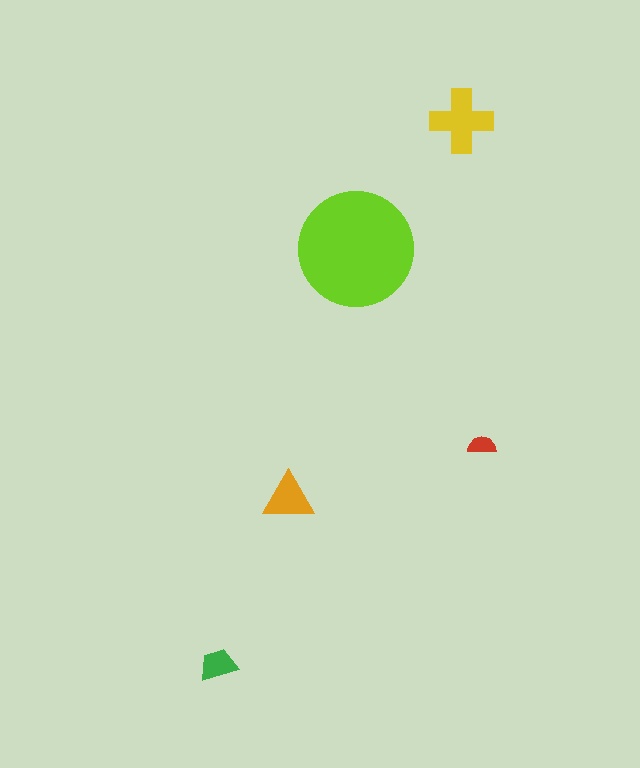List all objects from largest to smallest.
The lime circle, the yellow cross, the orange triangle, the green trapezoid, the red semicircle.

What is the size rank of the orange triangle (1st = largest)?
3rd.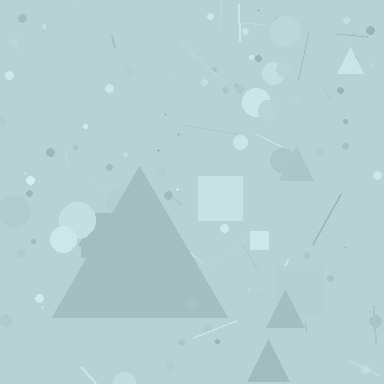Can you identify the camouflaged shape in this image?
The camouflaged shape is a triangle.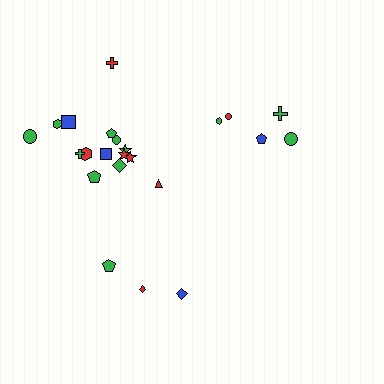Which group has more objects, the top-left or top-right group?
The top-left group.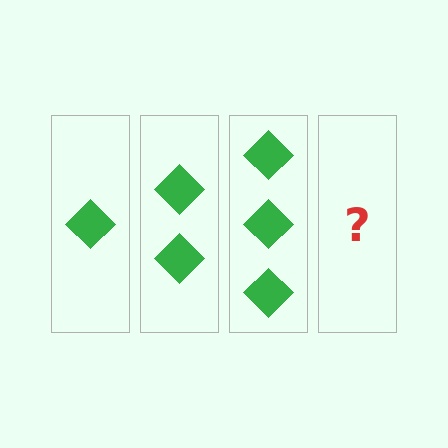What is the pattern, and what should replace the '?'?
The pattern is that each step adds one more diamond. The '?' should be 4 diamonds.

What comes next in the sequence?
The next element should be 4 diamonds.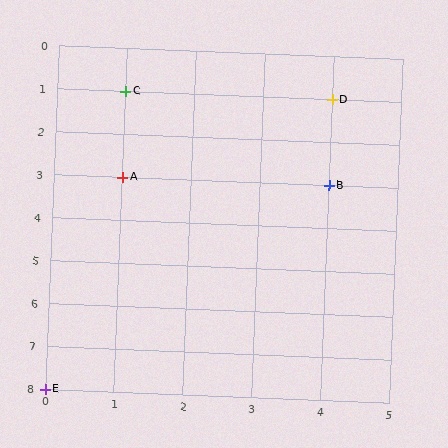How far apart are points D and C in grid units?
Points D and C are 3 columns apart.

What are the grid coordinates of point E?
Point E is at grid coordinates (0, 8).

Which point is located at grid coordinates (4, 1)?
Point D is at (4, 1).